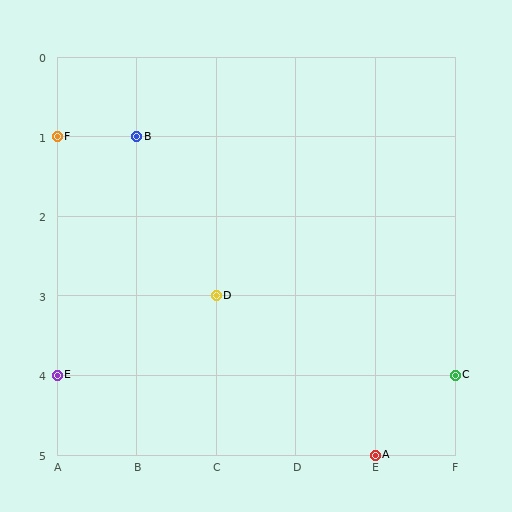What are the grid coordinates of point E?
Point E is at grid coordinates (A, 4).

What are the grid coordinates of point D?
Point D is at grid coordinates (C, 3).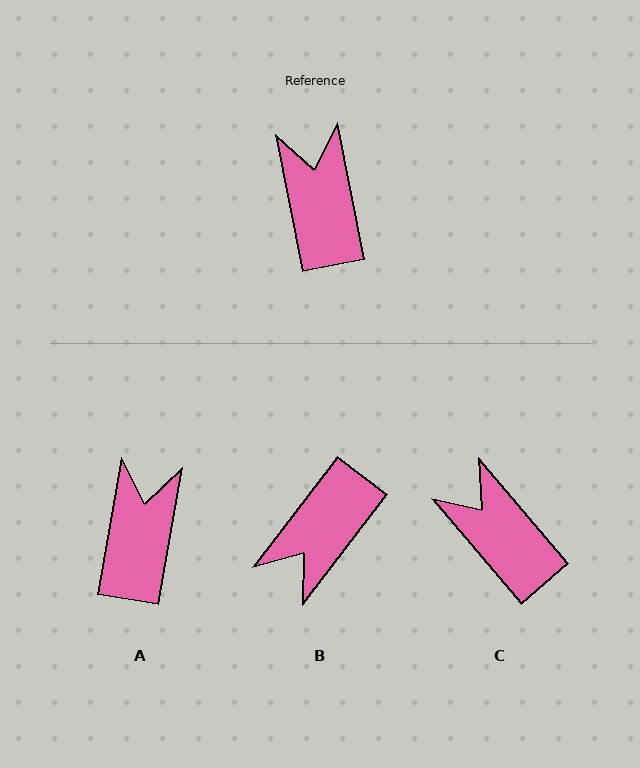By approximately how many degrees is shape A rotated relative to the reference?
Approximately 21 degrees clockwise.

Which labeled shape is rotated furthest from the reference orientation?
B, about 131 degrees away.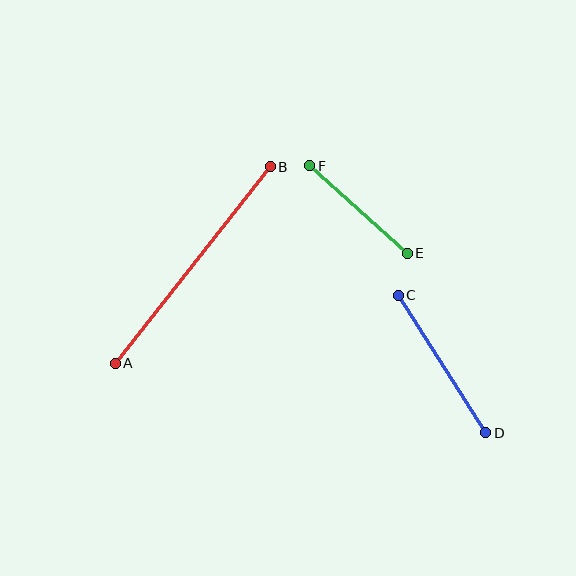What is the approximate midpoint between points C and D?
The midpoint is at approximately (442, 364) pixels.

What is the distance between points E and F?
The distance is approximately 131 pixels.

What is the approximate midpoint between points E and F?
The midpoint is at approximately (358, 209) pixels.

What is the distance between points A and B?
The distance is approximately 250 pixels.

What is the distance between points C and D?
The distance is approximately 163 pixels.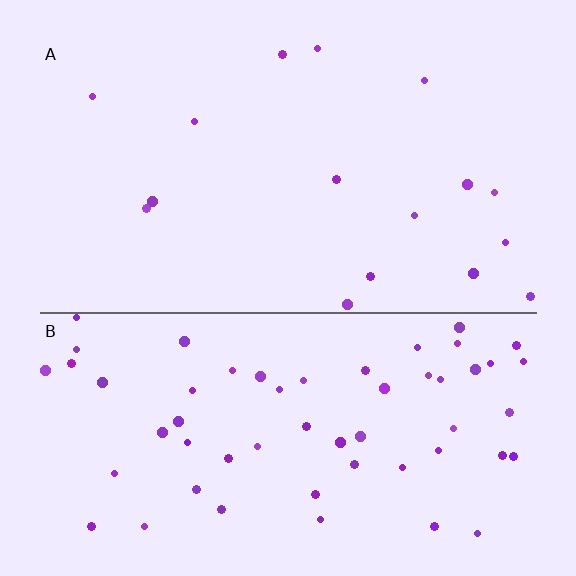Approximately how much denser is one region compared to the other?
Approximately 3.5× — region B over region A.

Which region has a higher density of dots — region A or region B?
B (the bottom).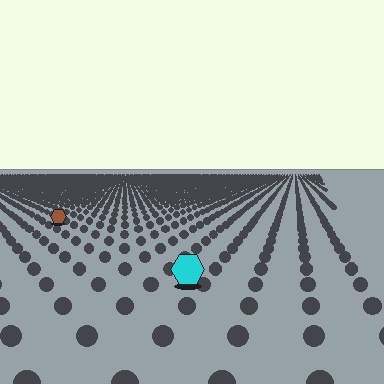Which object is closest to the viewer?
The cyan hexagon is closest. The texture marks near it are larger and more spread out.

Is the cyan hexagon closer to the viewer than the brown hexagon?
Yes. The cyan hexagon is closer — you can tell from the texture gradient: the ground texture is coarser near it.